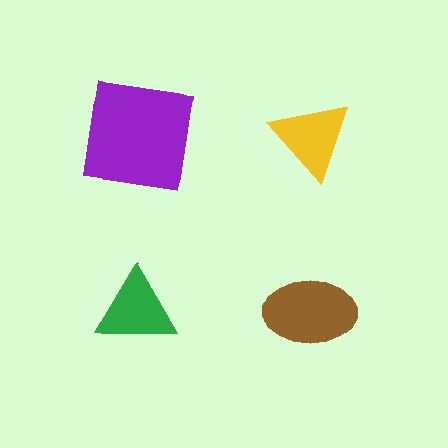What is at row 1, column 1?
A purple square.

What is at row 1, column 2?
A yellow triangle.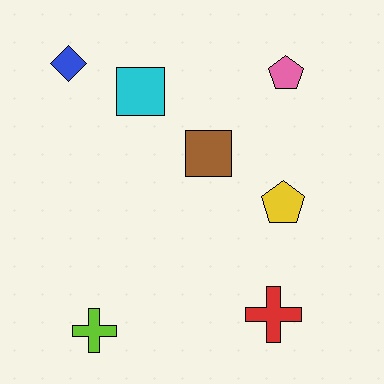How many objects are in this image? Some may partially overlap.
There are 7 objects.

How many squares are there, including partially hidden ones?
There are 2 squares.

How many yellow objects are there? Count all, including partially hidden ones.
There is 1 yellow object.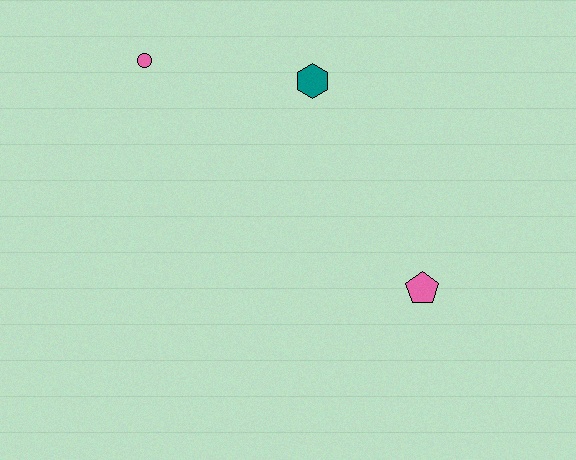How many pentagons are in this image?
There is 1 pentagon.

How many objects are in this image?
There are 3 objects.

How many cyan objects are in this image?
There are no cyan objects.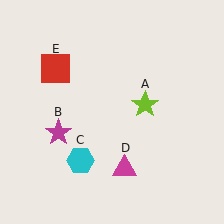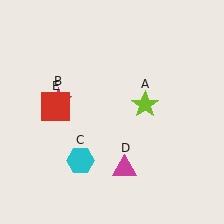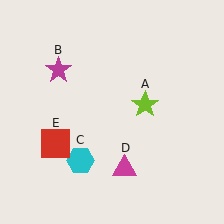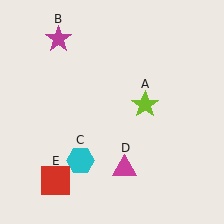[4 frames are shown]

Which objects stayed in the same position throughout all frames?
Lime star (object A) and cyan hexagon (object C) and magenta triangle (object D) remained stationary.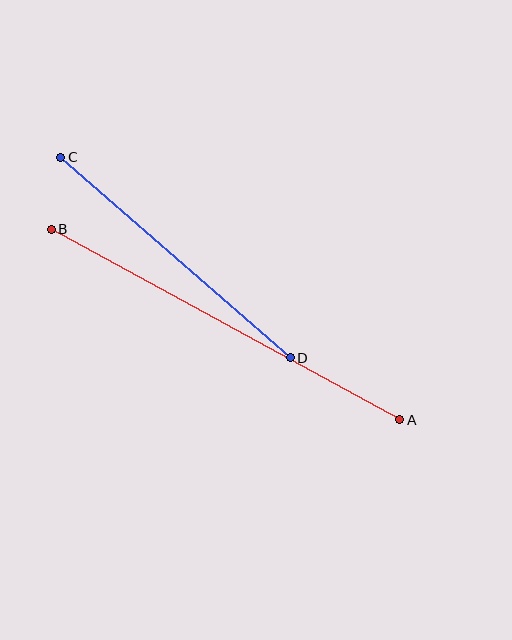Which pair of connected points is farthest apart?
Points A and B are farthest apart.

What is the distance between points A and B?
The distance is approximately 397 pixels.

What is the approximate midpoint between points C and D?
The midpoint is at approximately (176, 258) pixels.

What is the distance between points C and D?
The distance is approximately 305 pixels.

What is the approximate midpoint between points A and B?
The midpoint is at approximately (225, 324) pixels.